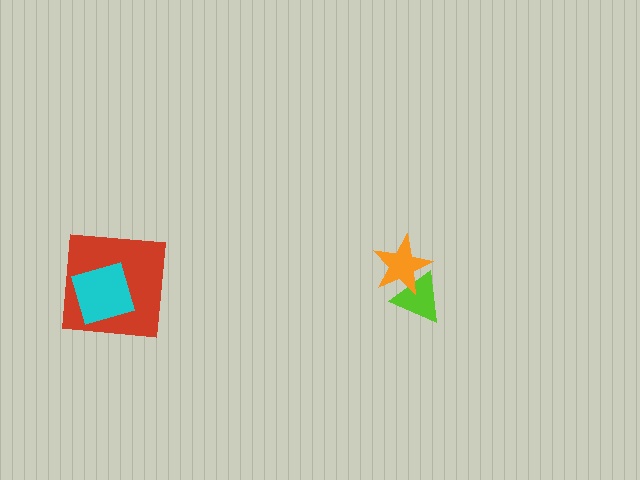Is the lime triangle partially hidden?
Yes, it is partially covered by another shape.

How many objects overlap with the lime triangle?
1 object overlaps with the lime triangle.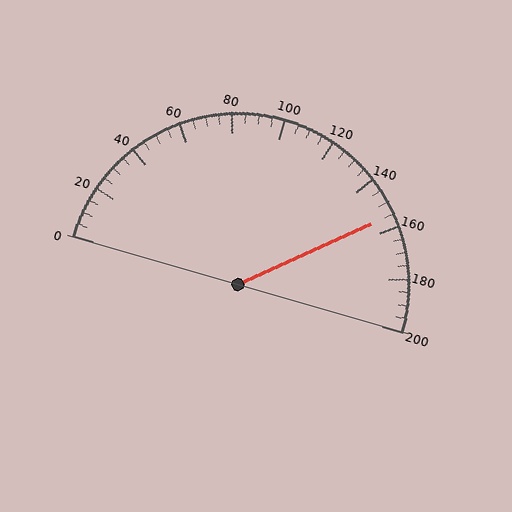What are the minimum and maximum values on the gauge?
The gauge ranges from 0 to 200.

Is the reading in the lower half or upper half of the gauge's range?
The reading is in the upper half of the range (0 to 200).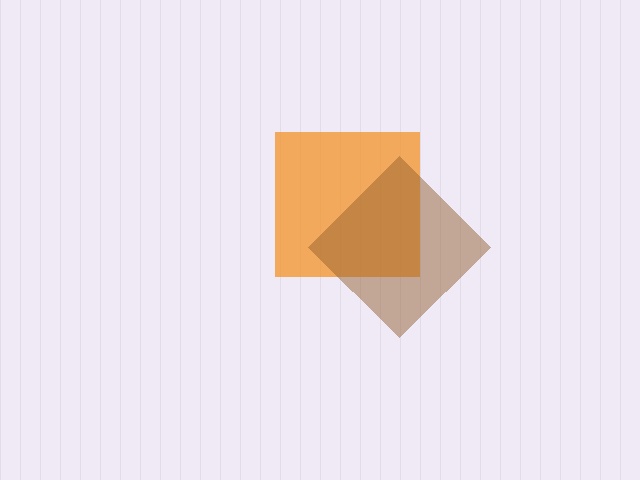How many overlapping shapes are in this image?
There are 2 overlapping shapes in the image.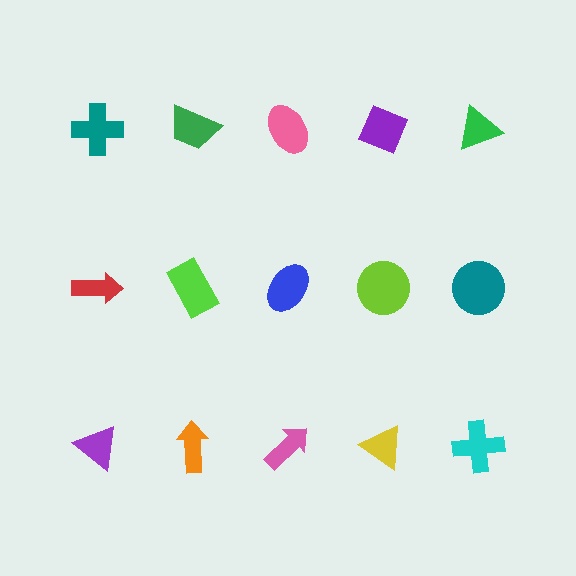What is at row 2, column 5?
A teal circle.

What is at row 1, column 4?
A purple diamond.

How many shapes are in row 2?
5 shapes.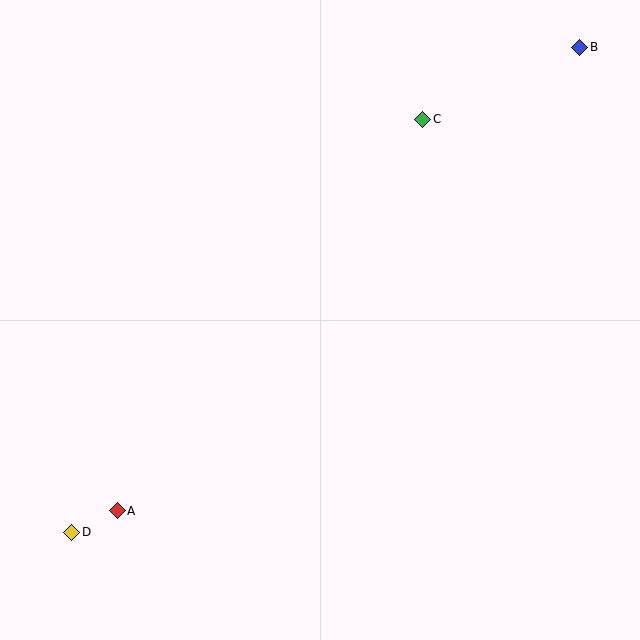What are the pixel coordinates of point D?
Point D is at (72, 532).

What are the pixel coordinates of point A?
Point A is at (117, 511).